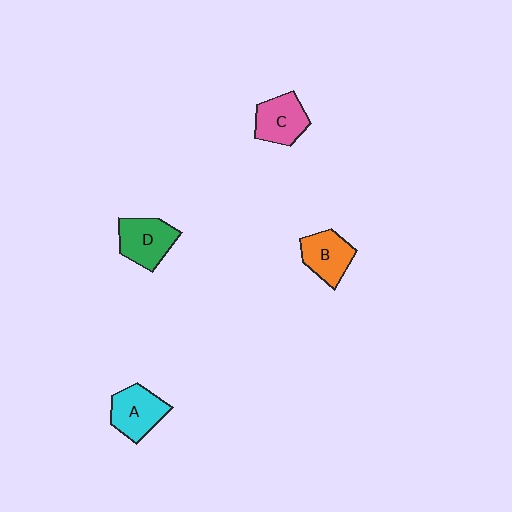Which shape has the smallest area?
Shape B (orange).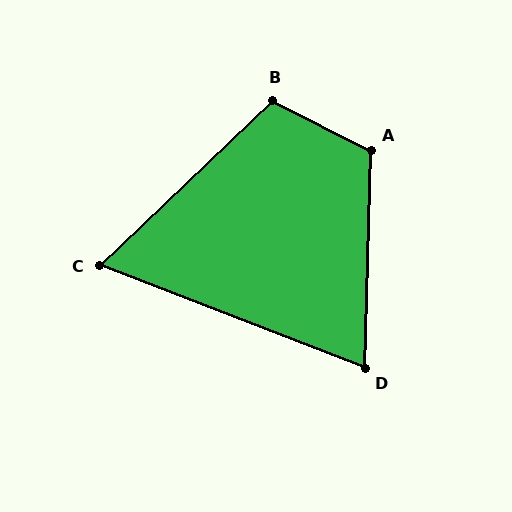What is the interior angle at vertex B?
Approximately 109 degrees (obtuse).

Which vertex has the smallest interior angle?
C, at approximately 65 degrees.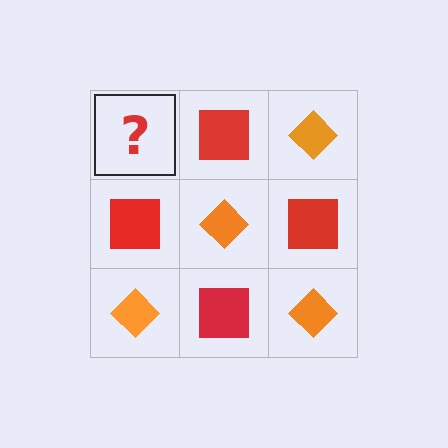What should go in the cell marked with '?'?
The missing cell should contain an orange diamond.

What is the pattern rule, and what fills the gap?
The rule is that it alternates orange diamond and red square in a checkerboard pattern. The gap should be filled with an orange diamond.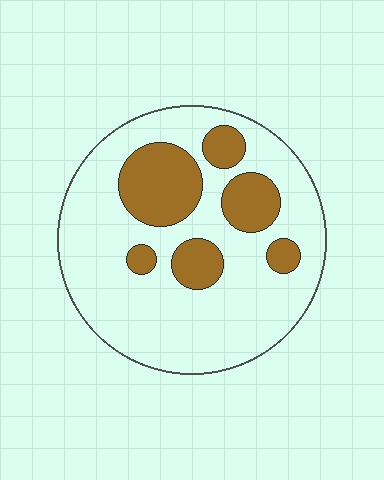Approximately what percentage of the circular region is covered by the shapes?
Approximately 25%.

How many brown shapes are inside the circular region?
6.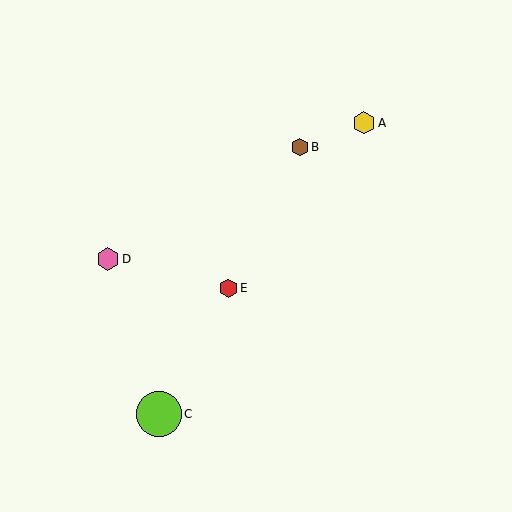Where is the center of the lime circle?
The center of the lime circle is at (159, 414).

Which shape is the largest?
The lime circle (labeled C) is the largest.